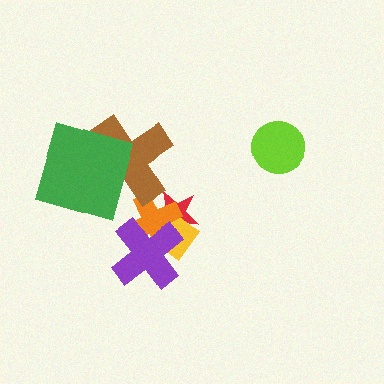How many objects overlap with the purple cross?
3 objects overlap with the purple cross.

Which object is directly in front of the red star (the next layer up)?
The yellow diamond is directly in front of the red star.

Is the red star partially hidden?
Yes, it is partially covered by another shape.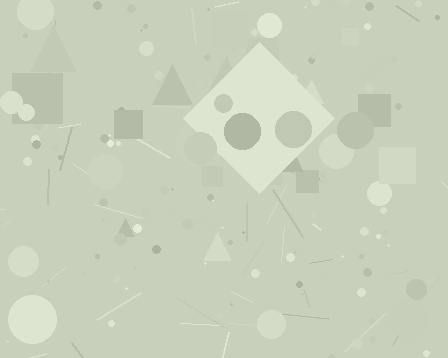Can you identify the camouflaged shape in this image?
The camouflaged shape is a diamond.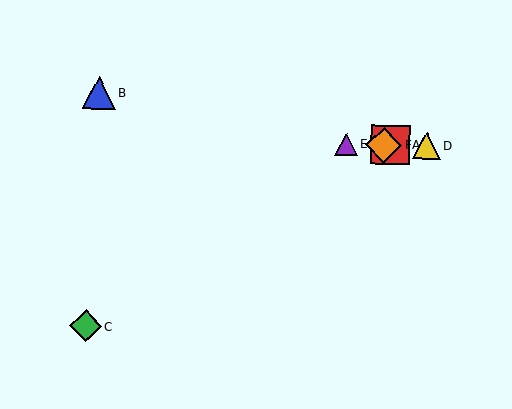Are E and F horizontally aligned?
Yes, both are at y≈144.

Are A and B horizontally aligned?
No, A is at y≈145 and B is at y≈92.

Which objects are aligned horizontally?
Objects A, D, E, F are aligned horizontally.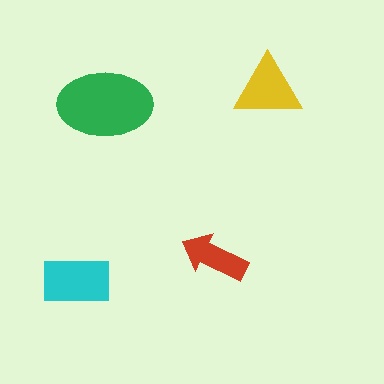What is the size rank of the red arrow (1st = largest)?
4th.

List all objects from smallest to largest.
The red arrow, the yellow triangle, the cyan rectangle, the green ellipse.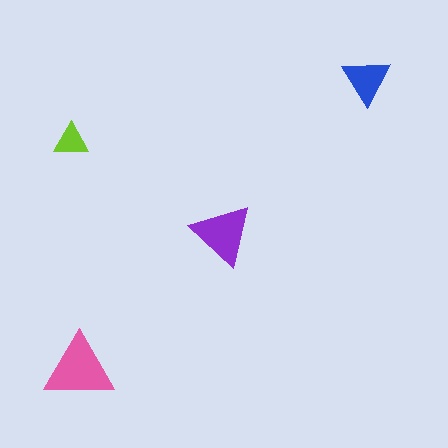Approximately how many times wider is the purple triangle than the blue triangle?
About 1.5 times wider.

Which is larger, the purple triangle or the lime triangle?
The purple one.